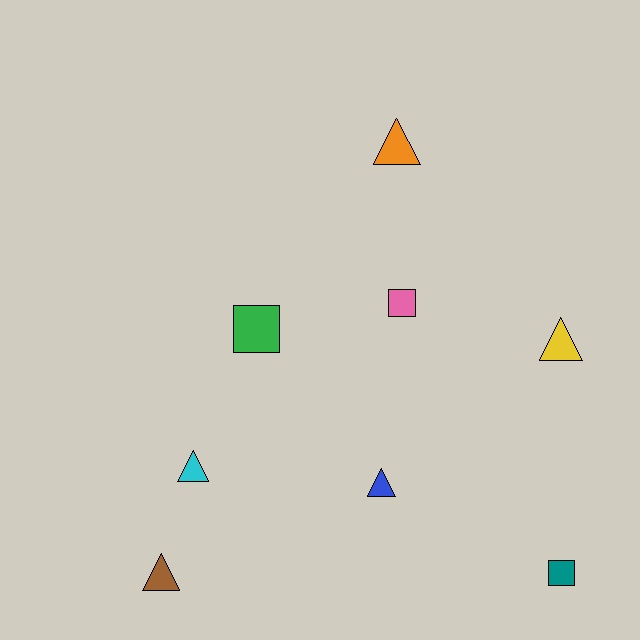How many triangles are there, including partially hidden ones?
There are 5 triangles.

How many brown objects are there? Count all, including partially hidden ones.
There is 1 brown object.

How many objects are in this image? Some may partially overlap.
There are 8 objects.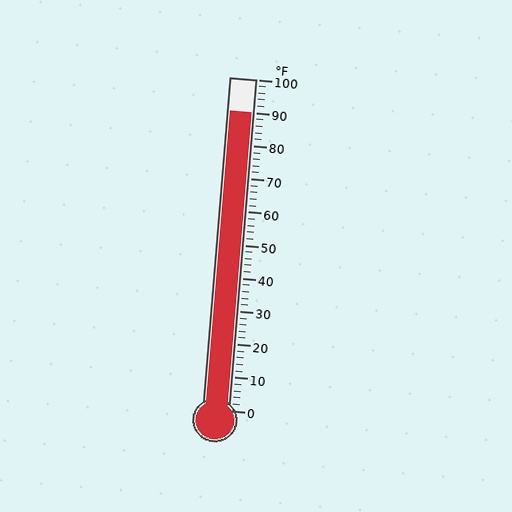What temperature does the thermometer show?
The thermometer shows approximately 90°F.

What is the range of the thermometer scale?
The thermometer scale ranges from 0°F to 100°F.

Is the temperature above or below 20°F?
The temperature is above 20°F.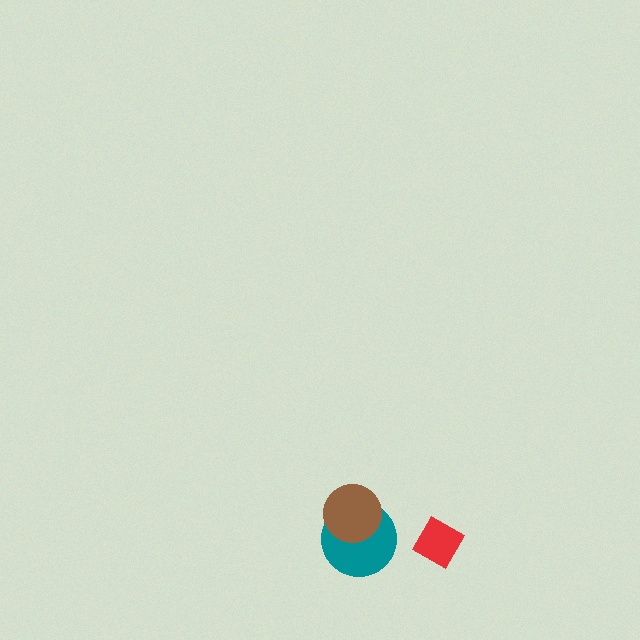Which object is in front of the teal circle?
The brown circle is in front of the teal circle.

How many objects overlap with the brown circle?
1 object overlaps with the brown circle.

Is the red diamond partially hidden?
No, no other shape covers it.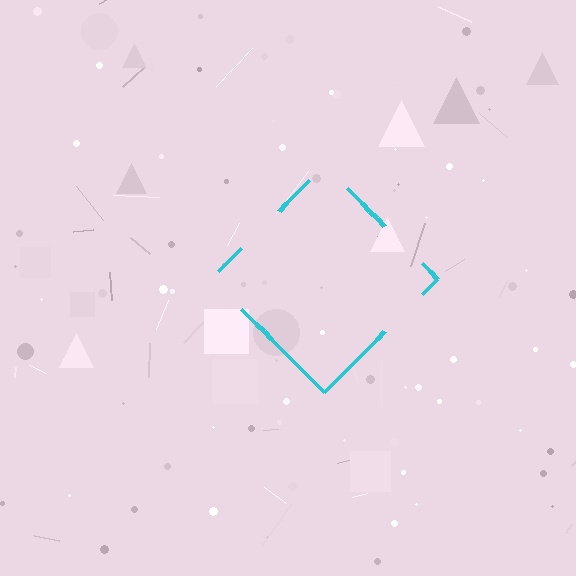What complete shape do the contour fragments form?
The contour fragments form a diamond.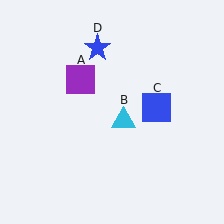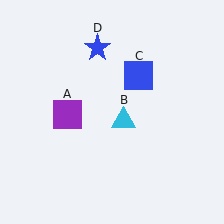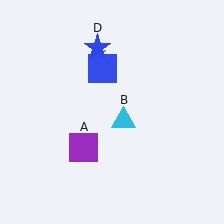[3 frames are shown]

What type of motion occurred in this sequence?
The purple square (object A), blue square (object C) rotated counterclockwise around the center of the scene.